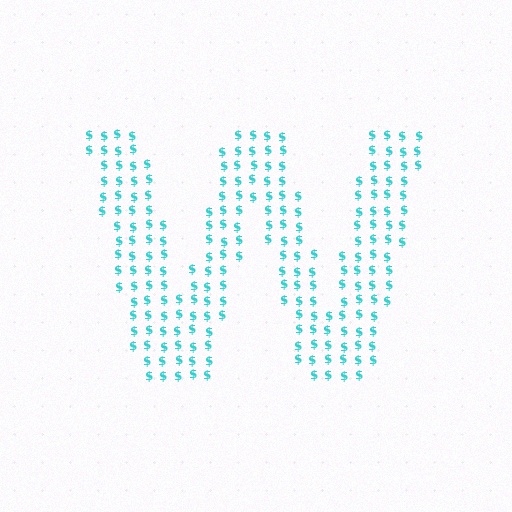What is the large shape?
The large shape is the letter W.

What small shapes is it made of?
It is made of small dollar signs.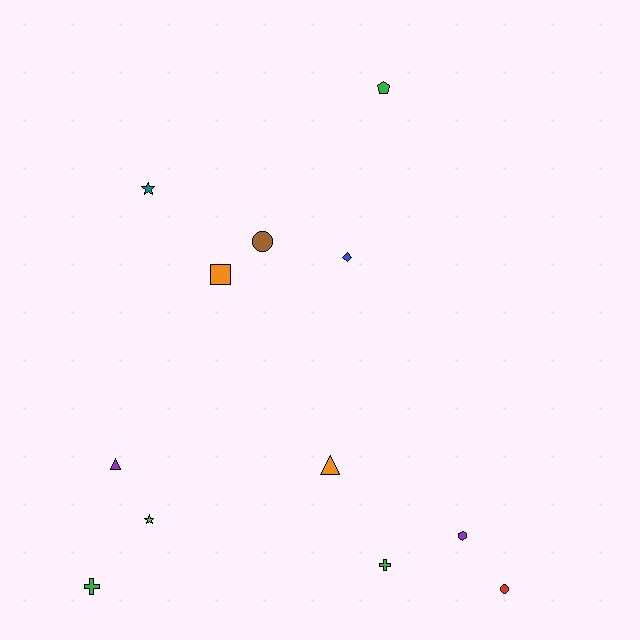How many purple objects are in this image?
There are 2 purple objects.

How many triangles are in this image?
There are 2 triangles.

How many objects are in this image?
There are 12 objects.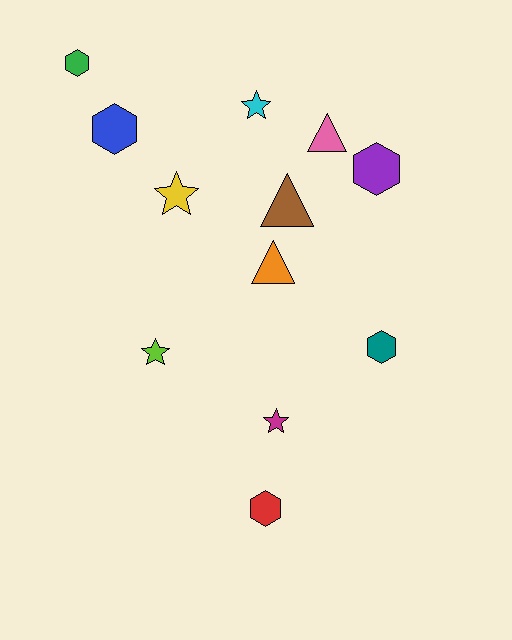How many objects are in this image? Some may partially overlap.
There are 12 objects.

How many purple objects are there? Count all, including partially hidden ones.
There is 1 purple object.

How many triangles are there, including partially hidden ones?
There are 3 triangles.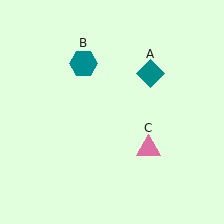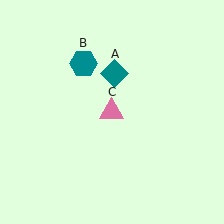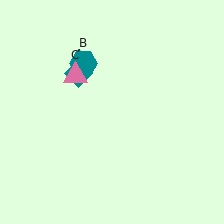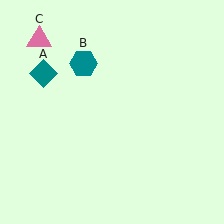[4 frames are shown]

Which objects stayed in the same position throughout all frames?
Teal hexagon (object B) remained stationary.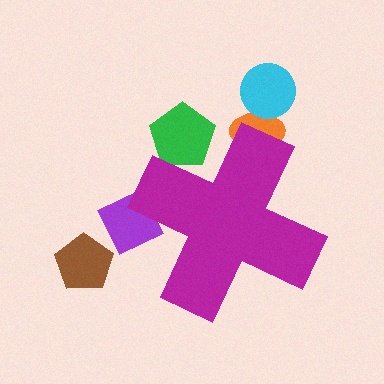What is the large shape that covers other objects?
A magenta cross.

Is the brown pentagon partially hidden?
No, the brown pentagon is fully visible.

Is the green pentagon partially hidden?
Yes, the green pentagon is partially hidden behind the magenta cross.